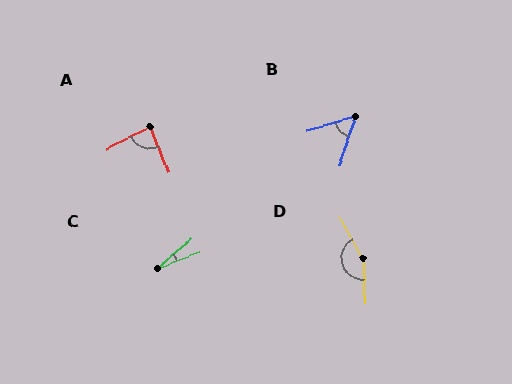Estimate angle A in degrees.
Approximately 86 degrees.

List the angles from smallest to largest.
C (19°), B (55°), A (86°), D (153°).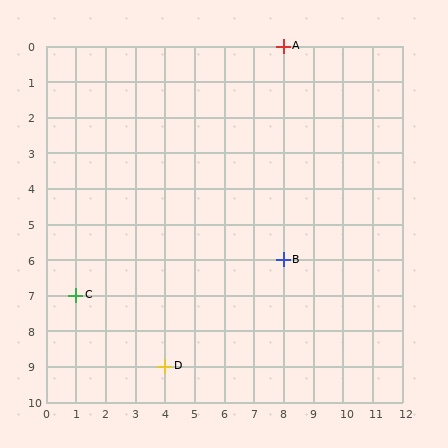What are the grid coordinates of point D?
Point D is at grid coordinates (4, 9).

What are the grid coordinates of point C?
Point C is at grid coordinates (1, 7).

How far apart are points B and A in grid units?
Points B and A are 6 rows apart.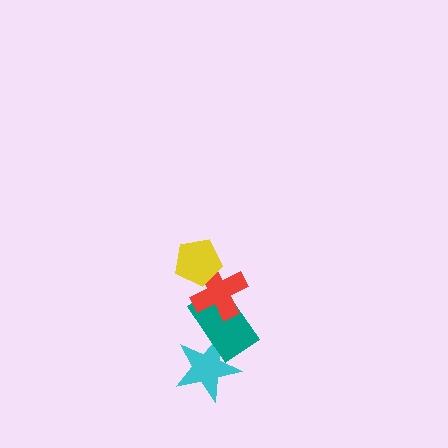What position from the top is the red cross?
The red cross is 2nd from the top.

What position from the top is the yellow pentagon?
The yellow pentagon is 1st from the top.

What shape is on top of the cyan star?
The teal rectangle is on top of the cyan star.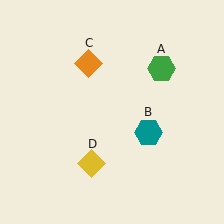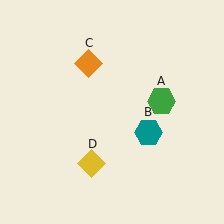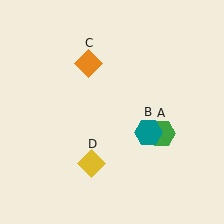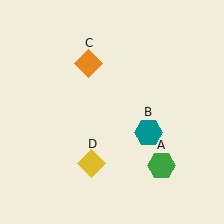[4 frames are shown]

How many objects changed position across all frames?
1 object changed position: green hexagon (object A).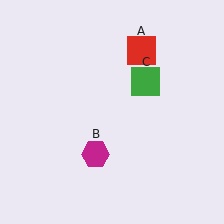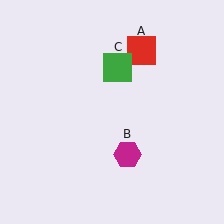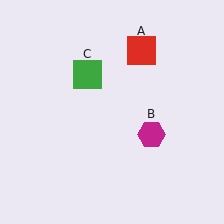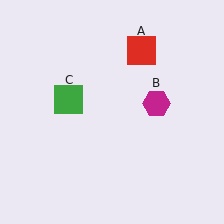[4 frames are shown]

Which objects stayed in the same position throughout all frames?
Red square (object A) remained stationary.